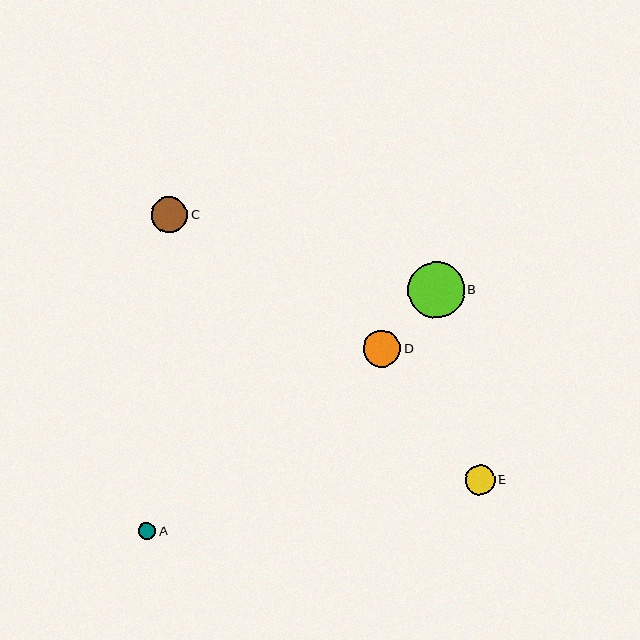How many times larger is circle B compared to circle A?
Circle B is approximately 3.3 times the size of circle A.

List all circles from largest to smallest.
From largest to smallest: B, D, C, E, A.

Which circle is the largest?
Circle B is the largest with a size of approximately 56 pixels.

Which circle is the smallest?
Circle A is the smallest with a size of approximately 17 pixels.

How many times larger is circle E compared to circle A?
Circle E is approximately 1.7 times the size of circle A.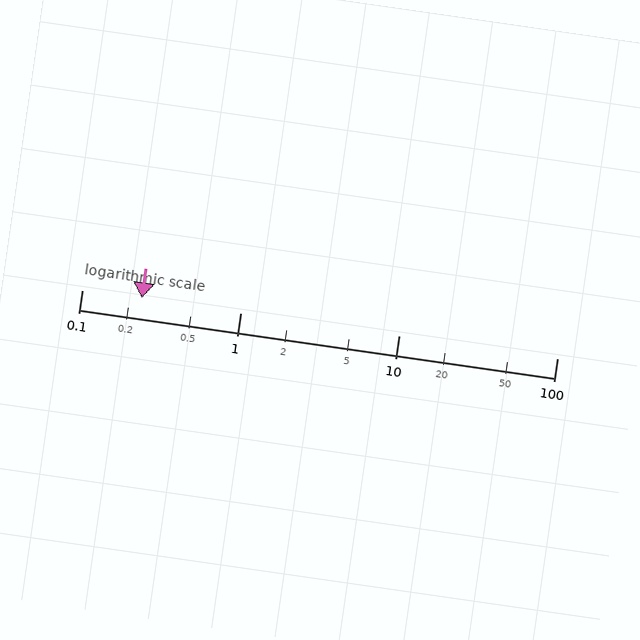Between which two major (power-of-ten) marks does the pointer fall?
The pointer is between 0.1 and 1.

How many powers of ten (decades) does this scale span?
The scale spans 3 decades, from 0.1 to 100.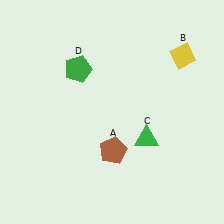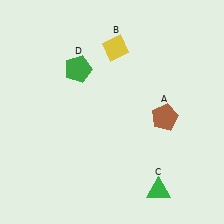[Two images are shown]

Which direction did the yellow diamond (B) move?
The yellow diamond (B) moved left.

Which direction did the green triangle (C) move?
The green triangle (C) moved down.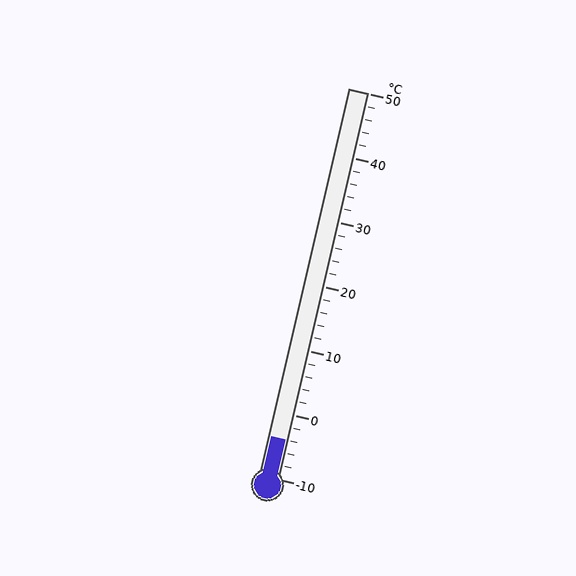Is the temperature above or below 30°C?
The temperature is below 30°C.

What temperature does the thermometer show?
The thermometer shows approximately -4°C.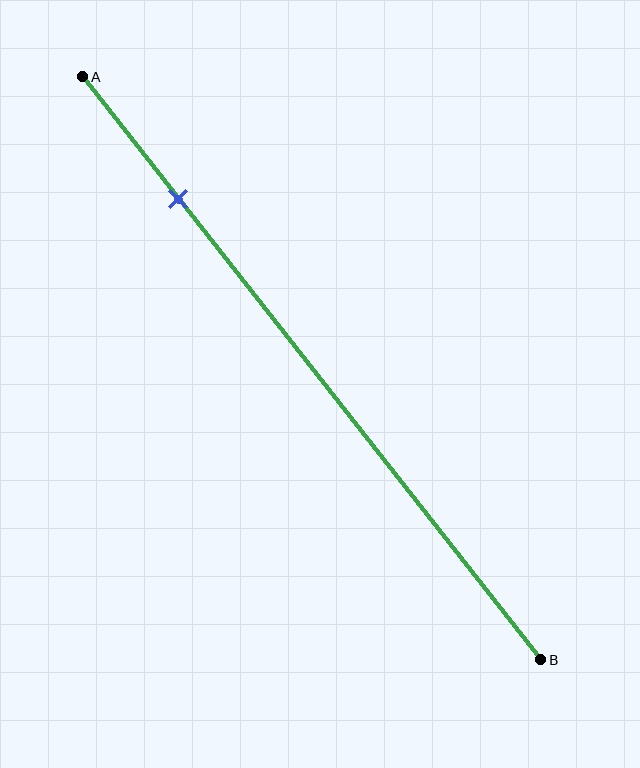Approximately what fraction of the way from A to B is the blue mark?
The blue mark is approximately 20% of the way from A to B.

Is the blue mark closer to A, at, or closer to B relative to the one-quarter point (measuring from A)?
The blue mark is closer to point A than the one-quarter point of segment AB.